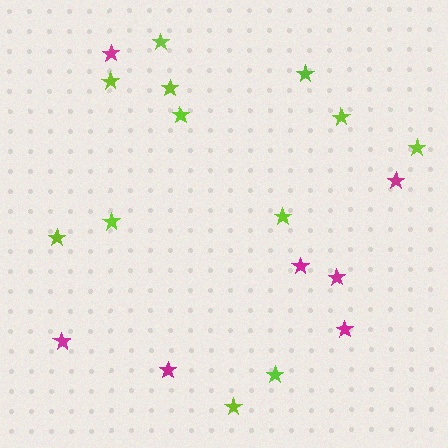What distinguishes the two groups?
There are 2 groups: one group of magenta stars (7) and one group of lime stars (12).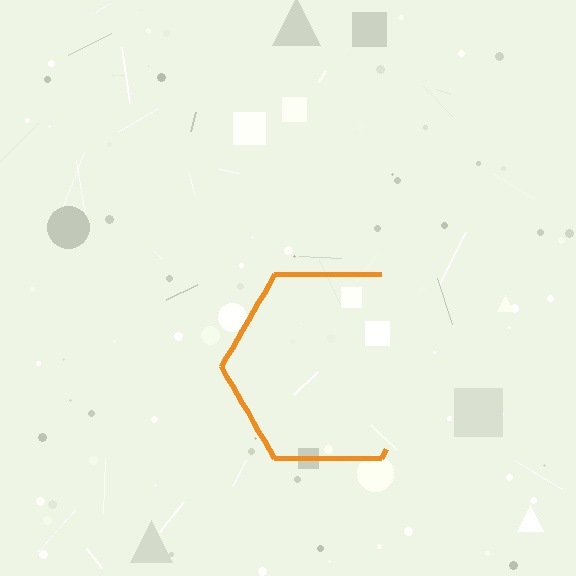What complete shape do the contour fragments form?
The contour fragments form a hexagon.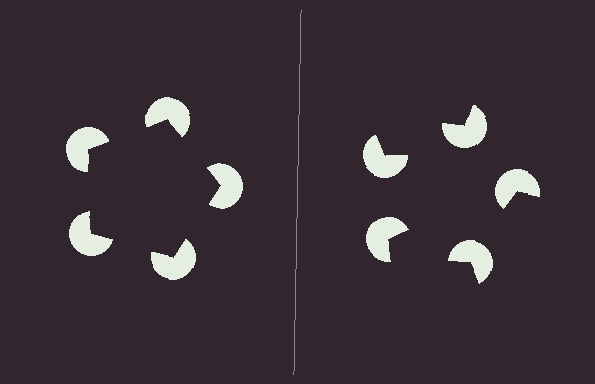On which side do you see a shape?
An illusory pentagon appears on the left side. On the right side the wedge cuts are rotated, so no coherent shape forms.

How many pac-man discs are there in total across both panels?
10 — 5 on each side.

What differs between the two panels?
The pac-man discs are positioned identically on both sides; only the wedge orientations differ. On the left they align to a pentagon; on the right they are misaligned.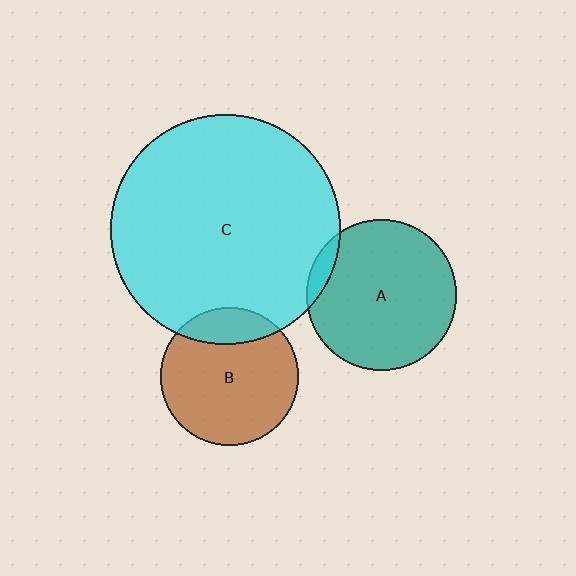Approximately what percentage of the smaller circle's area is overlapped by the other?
Approximately 5%.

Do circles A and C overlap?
Yes.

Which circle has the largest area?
Circle C (cyan).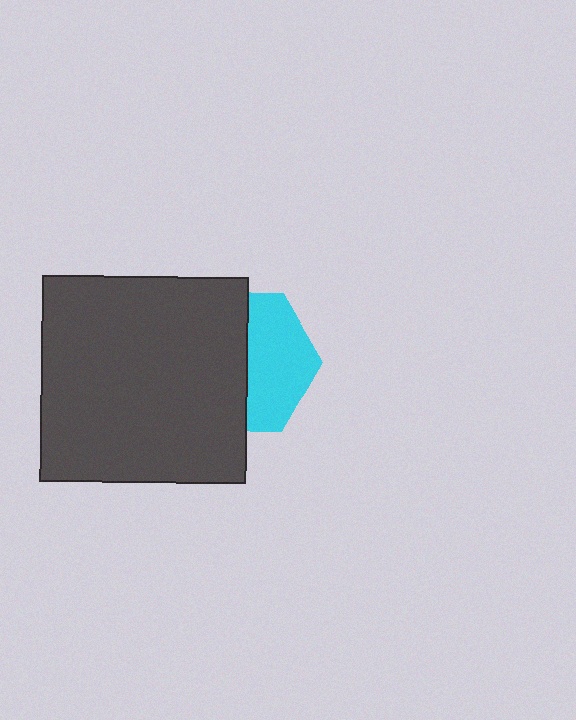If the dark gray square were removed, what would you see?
You would see the complete cyan hexagon.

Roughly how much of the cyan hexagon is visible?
About half of it is visible (roughly 46%).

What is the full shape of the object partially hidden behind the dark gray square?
The partially hidden object is a cyan hexagon.